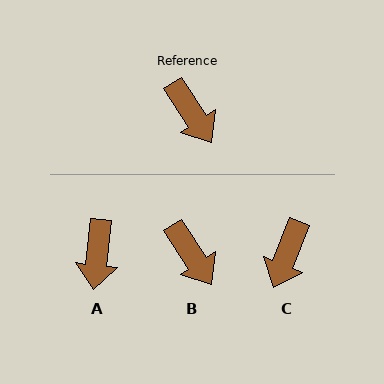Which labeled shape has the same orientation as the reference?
B.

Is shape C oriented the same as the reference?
No, it is off by about 54 degrees.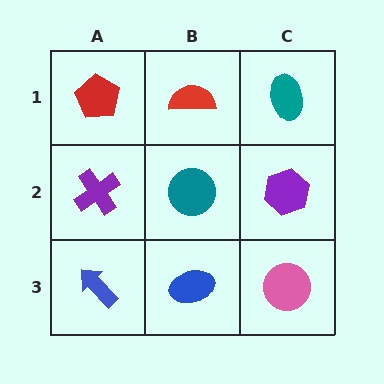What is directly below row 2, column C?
A pink circle.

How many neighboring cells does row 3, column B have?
3.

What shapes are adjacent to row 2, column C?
A teal ellipse (row 1, column C), a pink circle (row 3, column C), a teal circle (row 2, column B).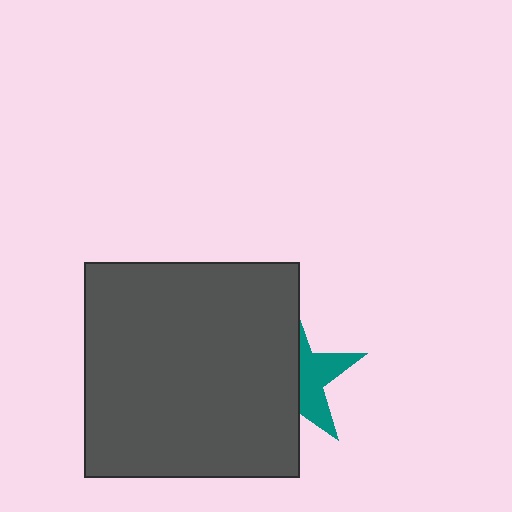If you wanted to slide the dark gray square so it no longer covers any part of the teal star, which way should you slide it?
Slide it left — that is the most direct way to separate the two shapes.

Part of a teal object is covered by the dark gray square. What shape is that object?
It is a star.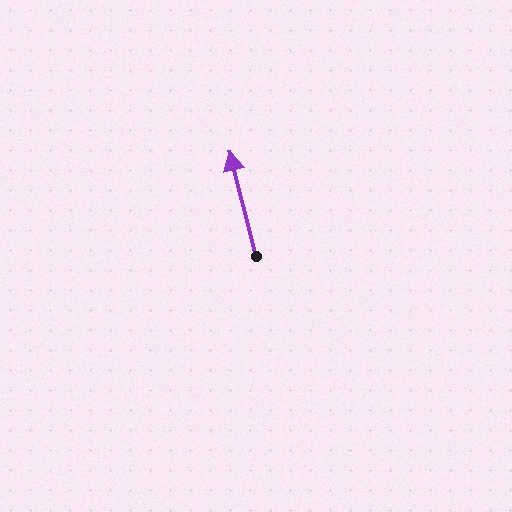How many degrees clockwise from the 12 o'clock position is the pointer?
Approximately 346 degrees.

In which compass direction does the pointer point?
North.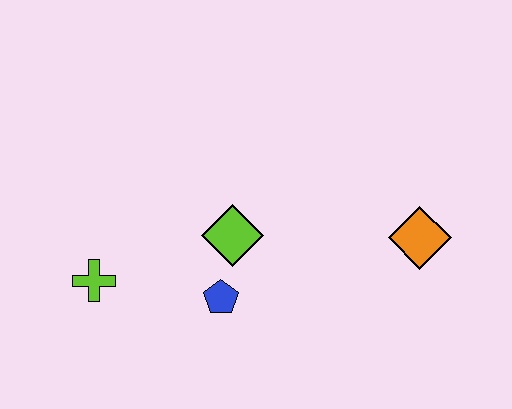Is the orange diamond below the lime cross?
No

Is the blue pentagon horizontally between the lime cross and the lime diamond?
Yes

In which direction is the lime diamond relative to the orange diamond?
The lime diamond is to the left of the orange diamond.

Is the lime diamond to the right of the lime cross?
Yes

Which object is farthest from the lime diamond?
The orange diamond is farthest from the lime diamond.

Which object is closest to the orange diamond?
The lime diamond is closest to the orange diamond.